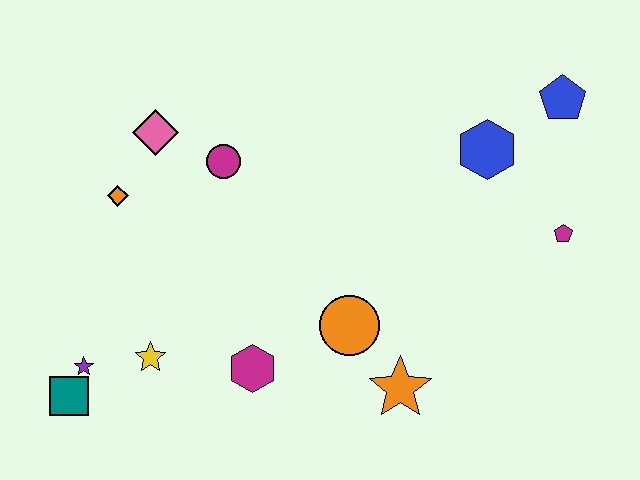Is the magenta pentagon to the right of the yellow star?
Yes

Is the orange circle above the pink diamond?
No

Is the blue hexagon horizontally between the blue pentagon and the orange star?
Yes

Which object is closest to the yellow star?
The purple star is closest to the yellow star.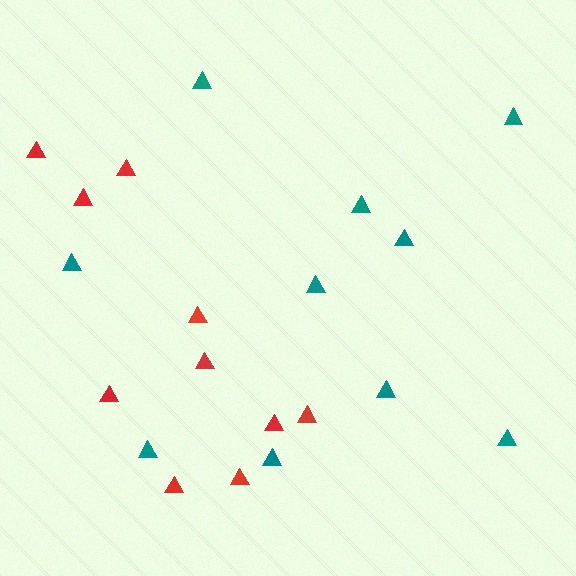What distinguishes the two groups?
There are 2 groups: one group of teal triangles (10) and one group of red triangles (10).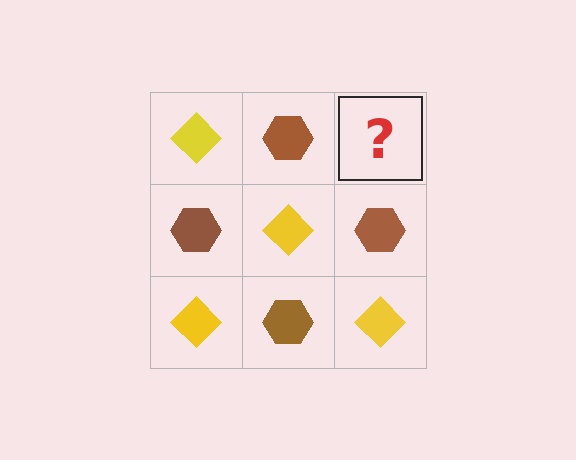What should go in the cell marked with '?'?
The missing cell should contain a yellow diamond.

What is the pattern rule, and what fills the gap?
The rule is that it alternates yellow diamond and brown hexagon in a checkerboard pattern. The gap should be filled with a yellow diamond.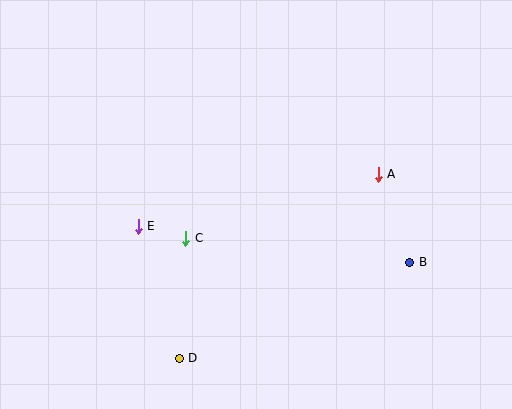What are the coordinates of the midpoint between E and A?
The midpoint between E and A is at (258, 200).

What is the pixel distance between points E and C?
The distance between E and C is 49 pixels.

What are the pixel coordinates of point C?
Point C is at (186, 238).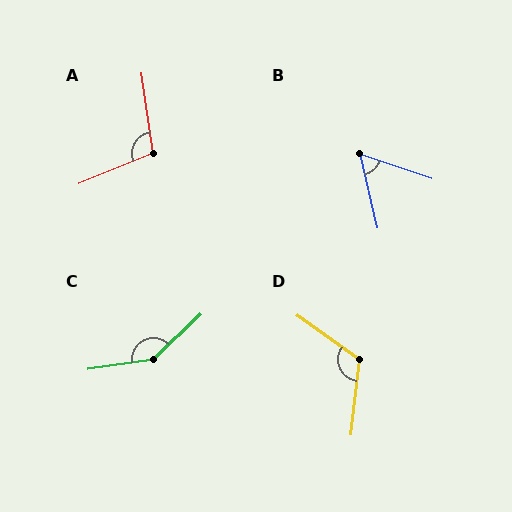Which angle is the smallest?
B, at approximately 58 degrees.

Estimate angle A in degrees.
Approximately 104 degrees.